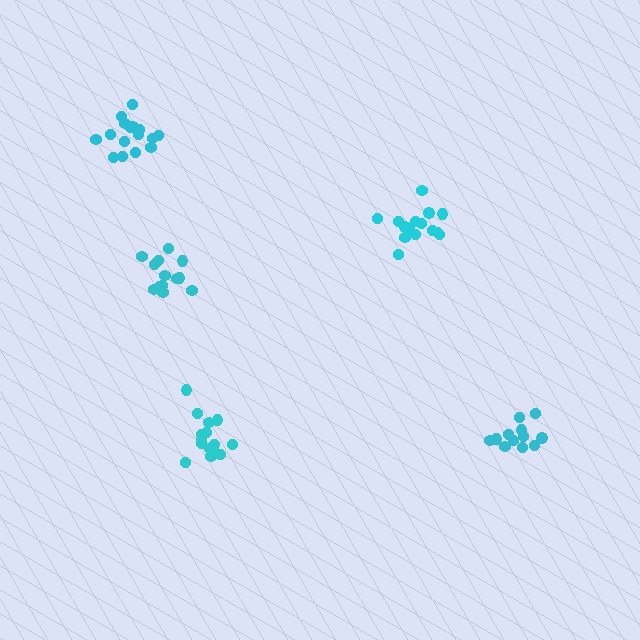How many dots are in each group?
Group 1: 12 dots, Group 2: 16 dots, Group 3: 13 dots, Group 4: 15 dots, Group 5: 15 dots (71 total).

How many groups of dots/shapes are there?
There are 5 groups.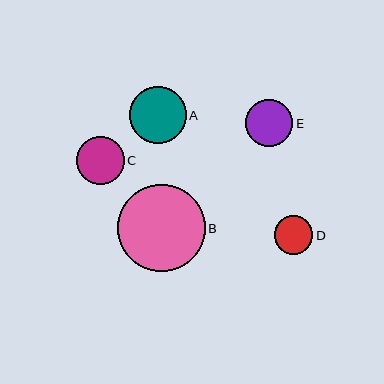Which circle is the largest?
Circle B is the largest with a size of approximately 87 pixels.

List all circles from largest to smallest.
From largest to smallest: B, A, C, E, D.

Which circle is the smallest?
Circle D is the smallest with a size of approximately 39 pixels.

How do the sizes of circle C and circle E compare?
Circle C and circle E are approximately the same size.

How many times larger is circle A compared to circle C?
Circle A is approximately 1.2 times the size of circle C.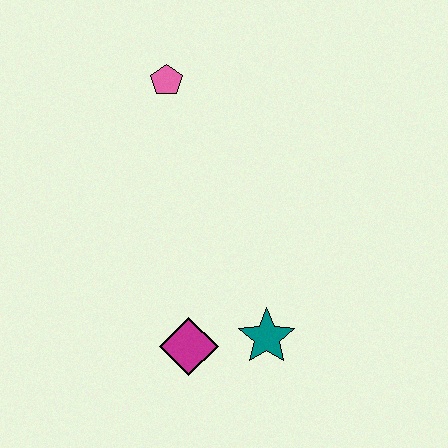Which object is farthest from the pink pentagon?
The teal star is farthest from the pink pentagon.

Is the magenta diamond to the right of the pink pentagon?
Yes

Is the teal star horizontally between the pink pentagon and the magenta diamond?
No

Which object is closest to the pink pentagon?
The magenta diamond is closest to the pink pentagon.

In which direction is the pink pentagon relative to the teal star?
The pink pentagon is above the teal star.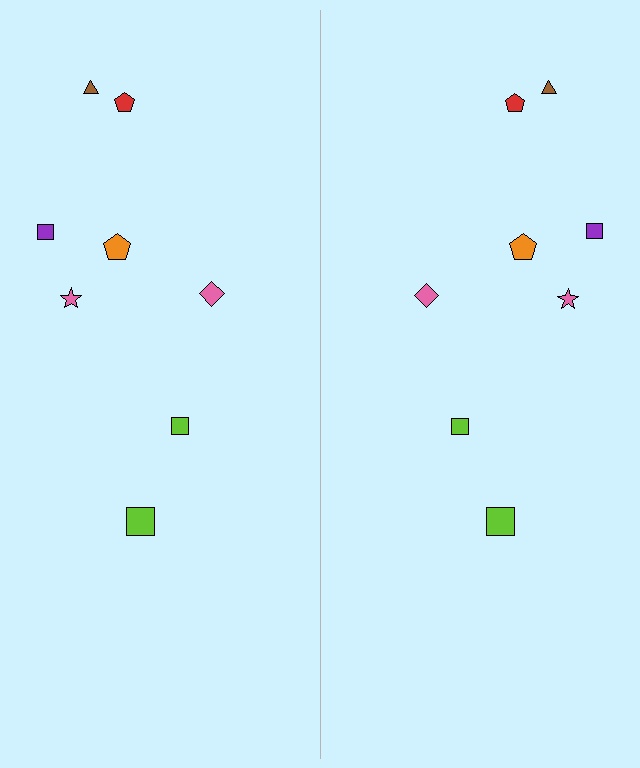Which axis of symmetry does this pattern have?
The pattern has a vertical axis of symmetry running through the center of the image.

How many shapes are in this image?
There are 16 shapes in this image.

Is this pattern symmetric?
Yes, this pattern has bilateral (reflection) symmetry.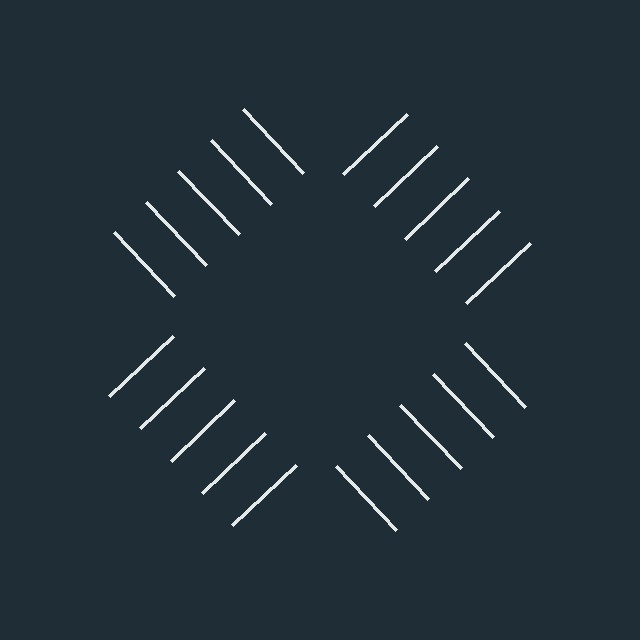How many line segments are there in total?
20 — 5 along each of the 4 edges.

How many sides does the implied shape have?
4 sides — the line-ends trace a square.